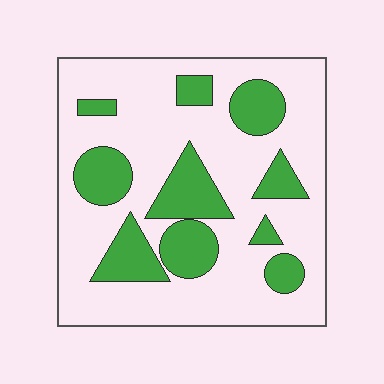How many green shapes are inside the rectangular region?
10.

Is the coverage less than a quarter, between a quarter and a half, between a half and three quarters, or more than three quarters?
Between a quarter and a half.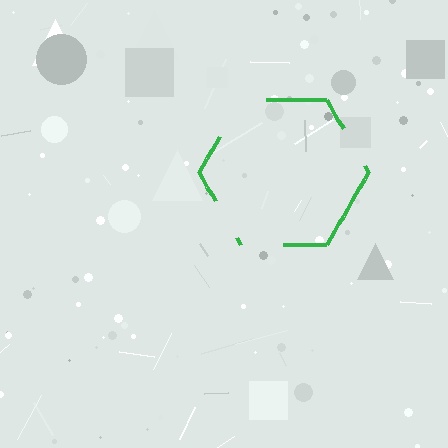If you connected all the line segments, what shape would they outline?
They would outline a hexagon.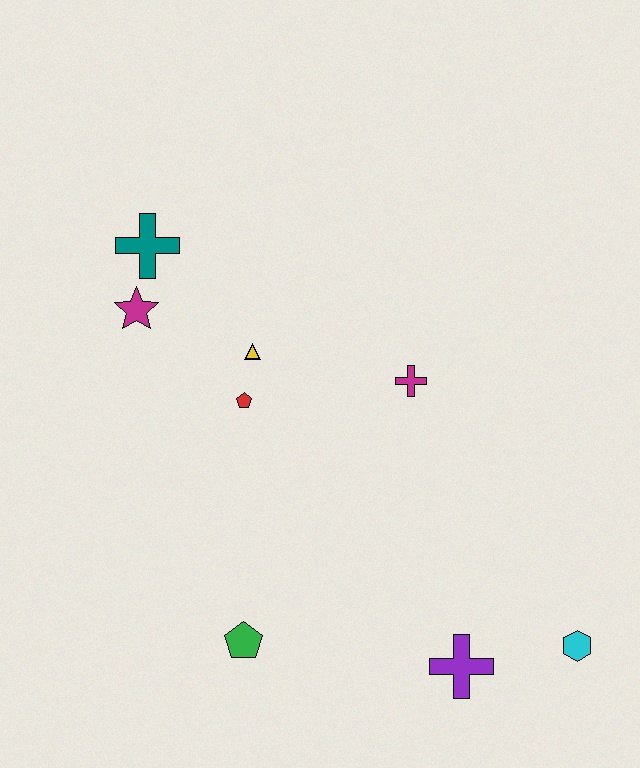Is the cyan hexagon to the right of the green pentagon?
Yes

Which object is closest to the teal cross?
The magenta star is closest to the teal cross.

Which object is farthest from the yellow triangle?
The cyan hexagon is farthest from the yellow triangle.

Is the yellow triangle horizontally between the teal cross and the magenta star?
No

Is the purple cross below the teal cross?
Yes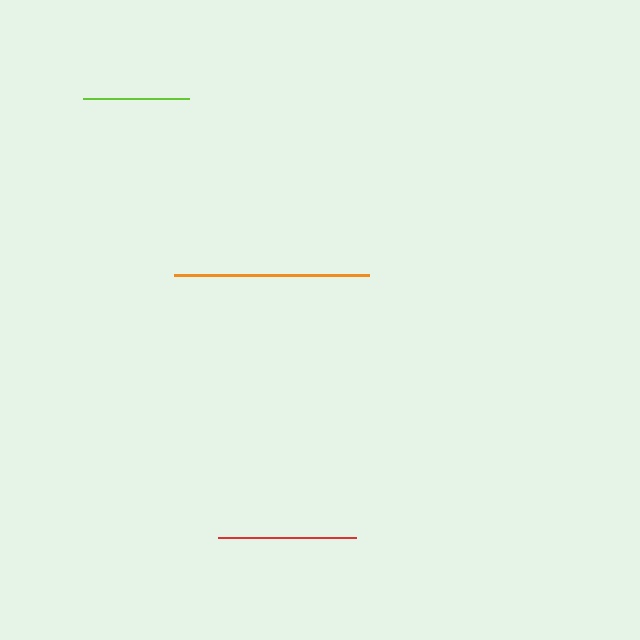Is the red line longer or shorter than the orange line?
The orange line is longer than the red line.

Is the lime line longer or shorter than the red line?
The red line is longer than the lime line.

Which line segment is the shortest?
The lime line is the shortest at approximately 106 pixels.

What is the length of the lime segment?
The lime segment is approximately 106 pixels long.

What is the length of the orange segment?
The orange segment is approximately 196 pixels long.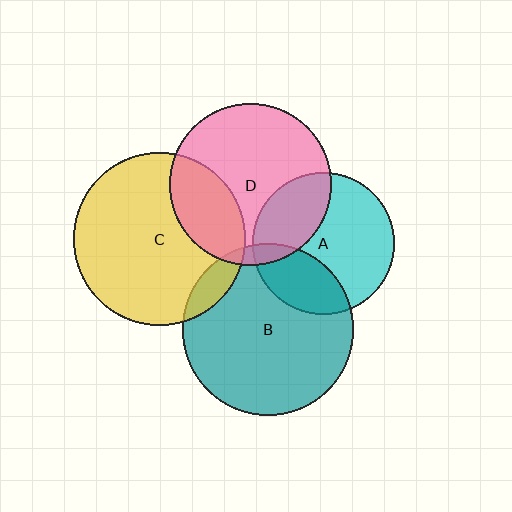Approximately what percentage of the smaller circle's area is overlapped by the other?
Approximately 5%.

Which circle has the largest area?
Circle C (yellow).